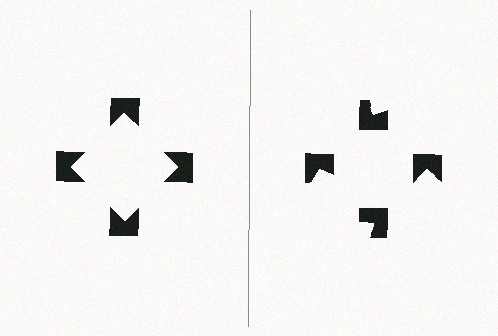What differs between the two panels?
The notched squares are positioned identically on both sides; only the wedge orientations differ. On the left they align to a square; on the right they are misaligned.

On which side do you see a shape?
An illusory square appears on the left side. On the right side the wedge cuts are rotated, so no coherent shape forms.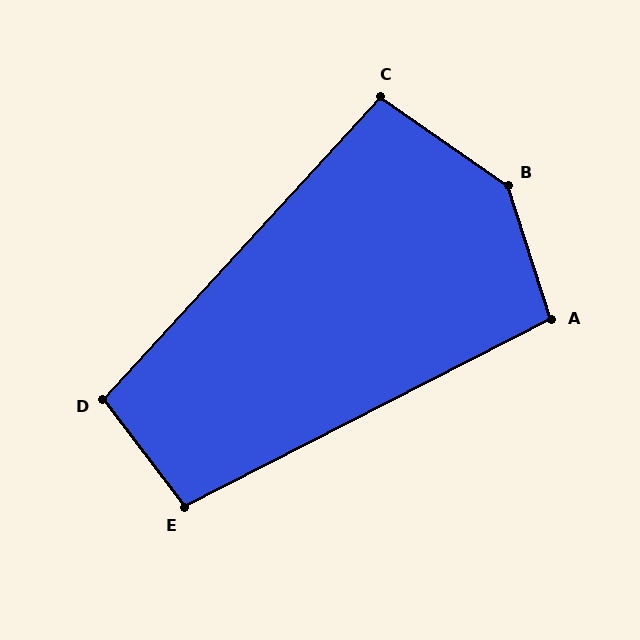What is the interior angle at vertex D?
Approximately 100 degrees (obtuse).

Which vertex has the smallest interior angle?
C, at approximately 98 degrees.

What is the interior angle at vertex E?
Approximately 100 degrees (obtuse).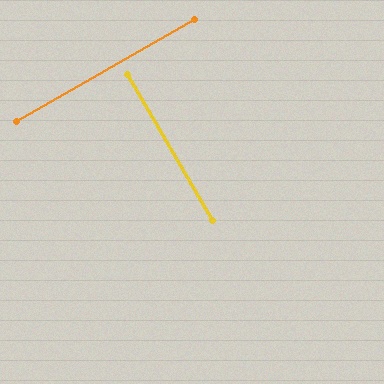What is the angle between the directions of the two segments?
Approximately 90 degrees.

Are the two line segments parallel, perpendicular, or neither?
Perpendicular — they meet at approximately 90°.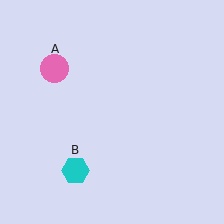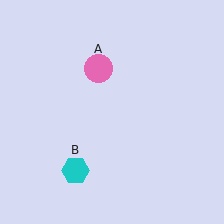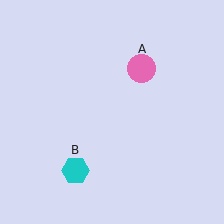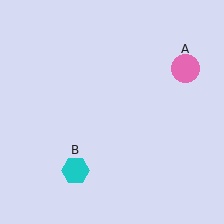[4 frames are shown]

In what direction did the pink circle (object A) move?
The pink circle (object A) moved right.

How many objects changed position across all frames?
1 object changed position: pink circle (object A).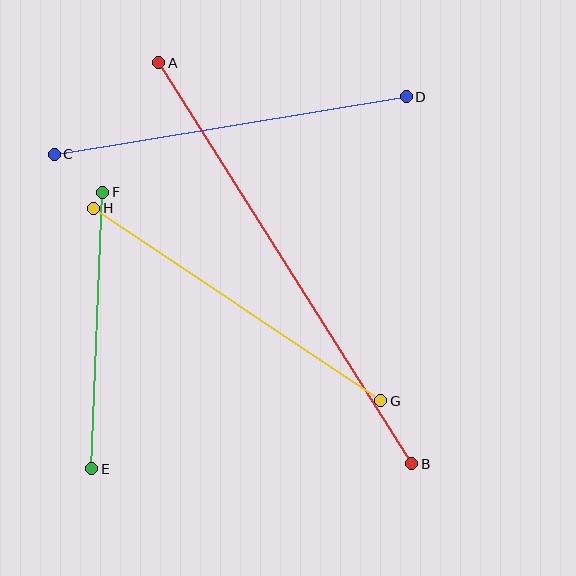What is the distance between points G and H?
The distance is approximately 345 pixels.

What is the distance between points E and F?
The distance is approximately 277 pixels.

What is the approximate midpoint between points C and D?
The midpoint is at approximately (230, 125) pixels.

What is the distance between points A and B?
The distance is approximately 474 pixels.